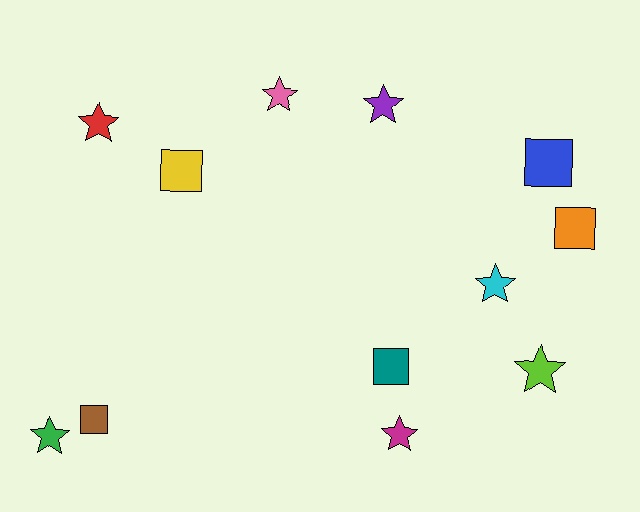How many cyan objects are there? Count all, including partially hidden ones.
There is 1 cyan object.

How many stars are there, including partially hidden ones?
There are 7 stars.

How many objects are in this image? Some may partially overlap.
There are 12 objects.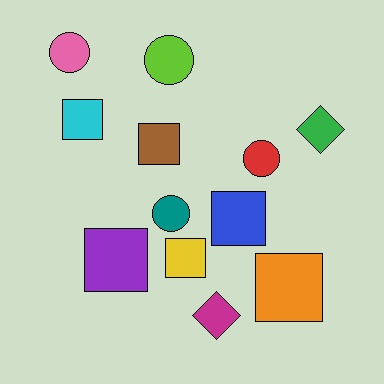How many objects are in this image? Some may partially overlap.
There are 12 objects.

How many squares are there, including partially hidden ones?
There are 6 squares.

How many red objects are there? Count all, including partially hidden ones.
There is 1 red object.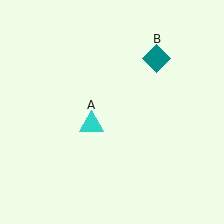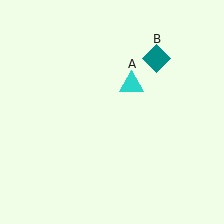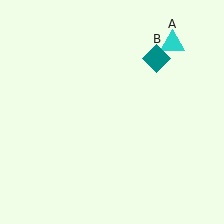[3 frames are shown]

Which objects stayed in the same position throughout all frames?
Teal diamond (object B) remained stationary.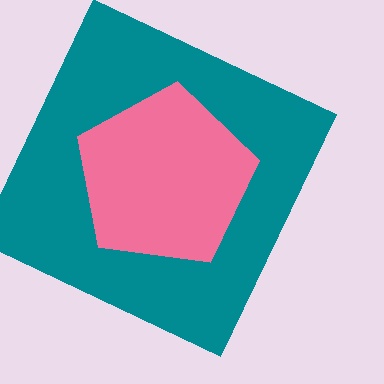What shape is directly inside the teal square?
The pink pentagon.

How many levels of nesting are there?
2.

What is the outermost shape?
The teal square.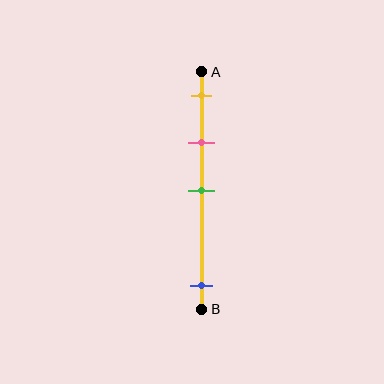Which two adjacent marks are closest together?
The yellow and pink marks are the closest adjacent pair.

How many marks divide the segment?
There are 4 marks dividing the segment.